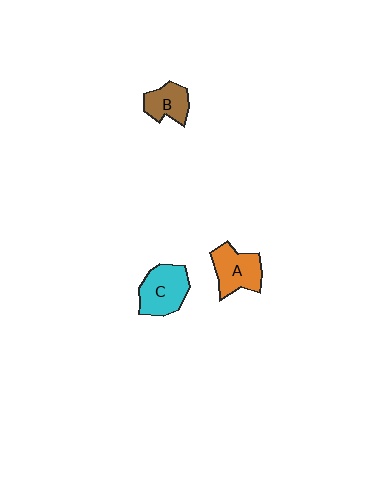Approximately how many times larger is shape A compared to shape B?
Approximately 1.4 times.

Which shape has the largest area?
Shape C (cyan).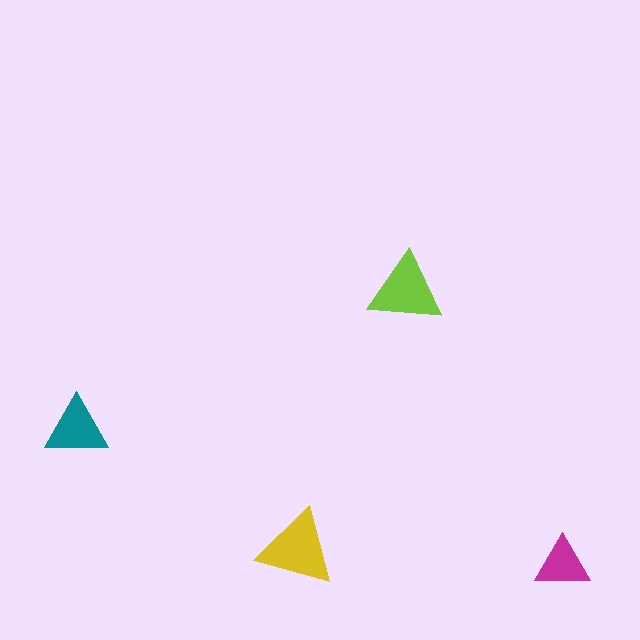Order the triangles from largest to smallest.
the yellow one, the lime one, the teal one, the magenta one.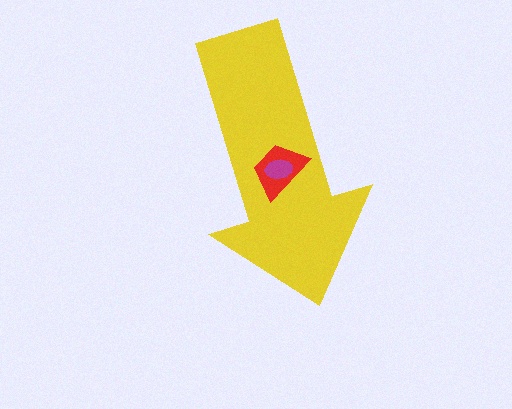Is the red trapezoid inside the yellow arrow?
Yes.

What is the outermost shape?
The yellow arrow.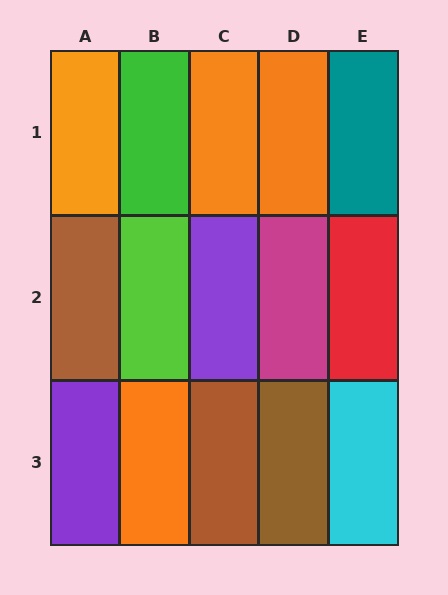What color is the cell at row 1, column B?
Green.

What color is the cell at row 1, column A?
Orange.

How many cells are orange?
4 cells are orange.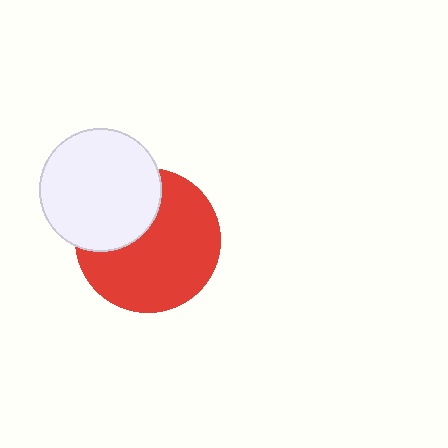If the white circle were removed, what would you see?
You would see the complete red circle.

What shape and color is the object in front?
The object in front is a white circle.